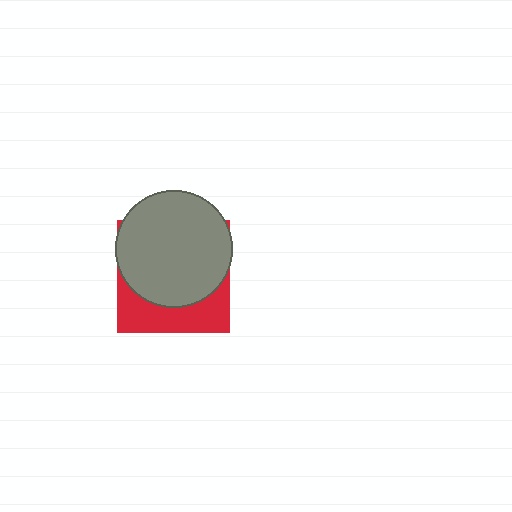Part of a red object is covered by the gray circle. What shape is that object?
It is a square.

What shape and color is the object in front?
The object in front is a gray circle.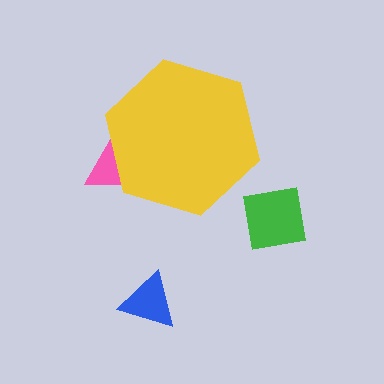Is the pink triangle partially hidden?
Yes, the pink triangle is partially hidden behind the yellow hexagon.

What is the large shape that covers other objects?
A yellow hexagon.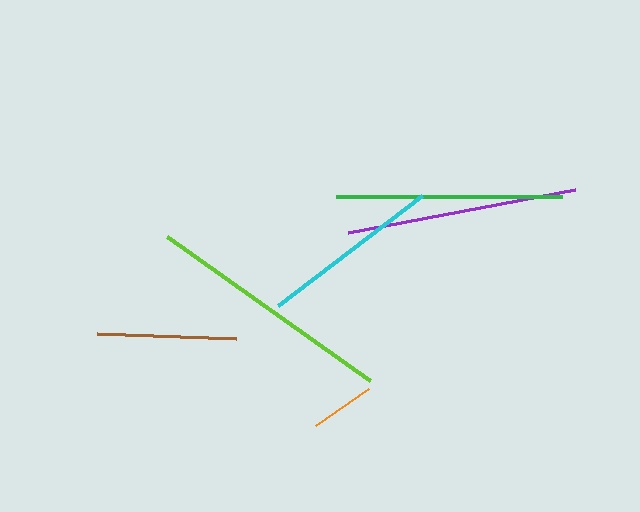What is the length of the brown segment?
The brown segment is approximately 139 pixels long.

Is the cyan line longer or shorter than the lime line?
The lime line is longer than the cyan line.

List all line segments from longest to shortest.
From longest to shortest: lime, purple, green, cyan, brown, orange.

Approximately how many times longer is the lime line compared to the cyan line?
The lime line is approximately 1.4 times the length of the cyan line.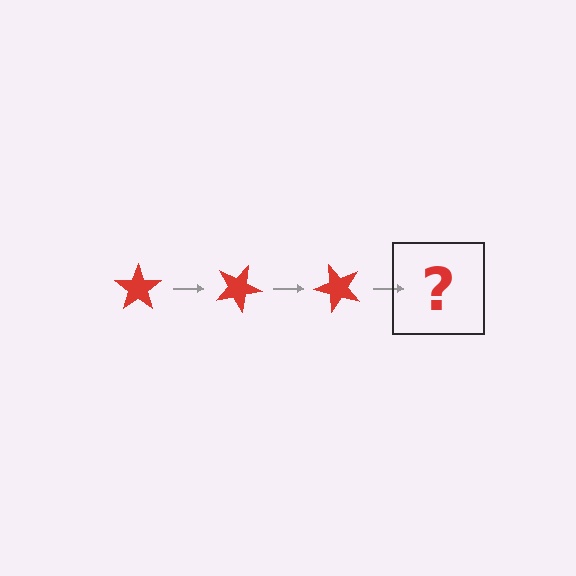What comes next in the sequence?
The next element should be a red star rotated 75 degrees.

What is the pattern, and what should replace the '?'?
The pattern is that the star rotates 25 degrees each step. The '?' should be a red star rotated 75 degrees.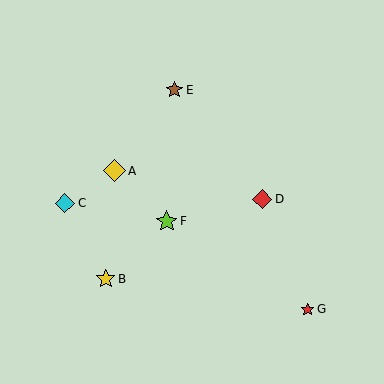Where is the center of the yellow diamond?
The center of the yellow diamond is at (114, 171).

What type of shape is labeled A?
Shape A is a yellow diamond.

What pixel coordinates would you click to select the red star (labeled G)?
Click at (307, 309) to select the red star G.